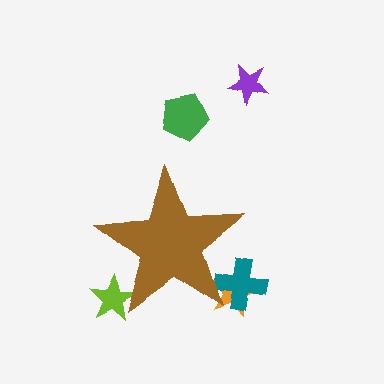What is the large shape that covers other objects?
A brown star.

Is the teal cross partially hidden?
Yes, the teal cross is partially hidden behind the brown star.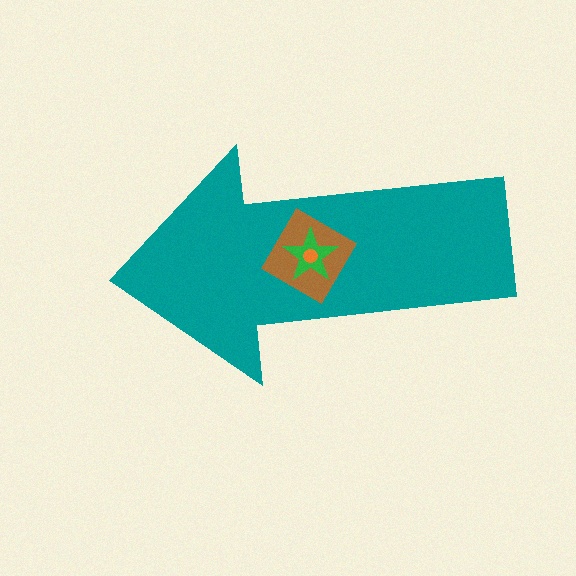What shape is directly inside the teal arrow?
The brown diamond.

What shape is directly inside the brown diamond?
The green star.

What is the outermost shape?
The teal arrow.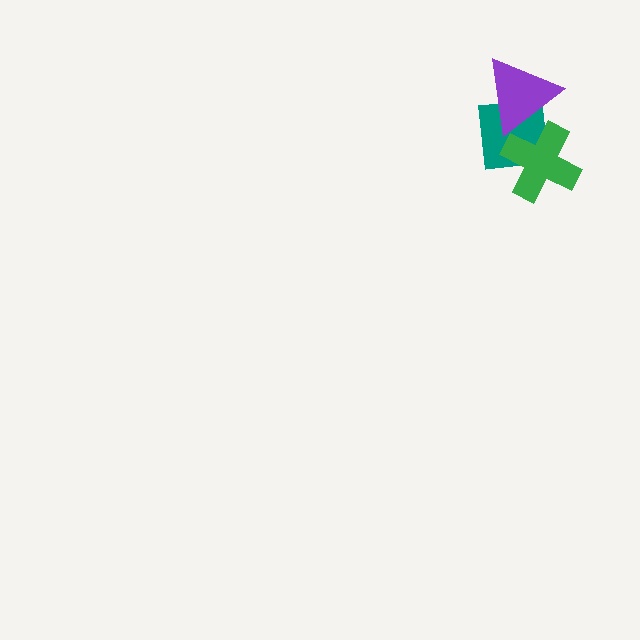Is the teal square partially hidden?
Yes, it is partially covered by another shape.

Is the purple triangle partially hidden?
No, no other shape covers it.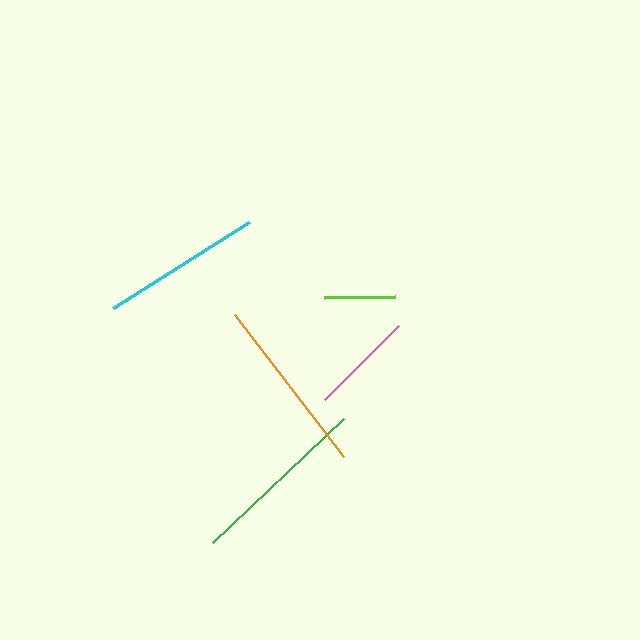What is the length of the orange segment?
The orange segment is approximately 178 pixels long.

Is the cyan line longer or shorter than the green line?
The green line is longer than the cyan line.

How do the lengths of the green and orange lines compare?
The green and orange lines are approximately the same length.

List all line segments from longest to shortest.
From longest to shortest: green, orange, cyan, pink, lime.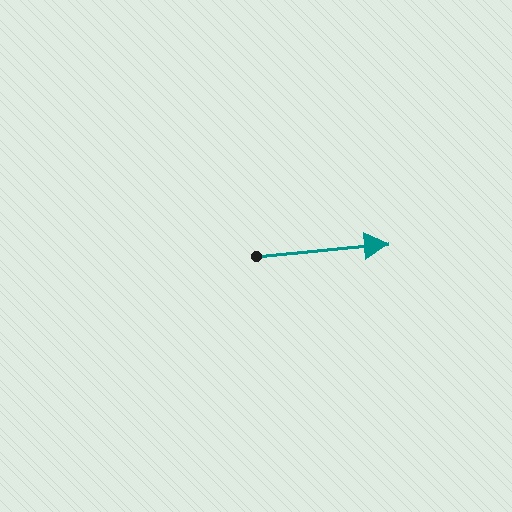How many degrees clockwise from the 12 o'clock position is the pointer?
Approximately 85 degrees.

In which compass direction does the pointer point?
East.